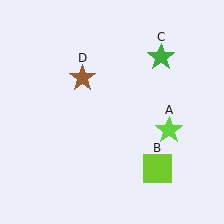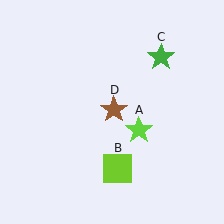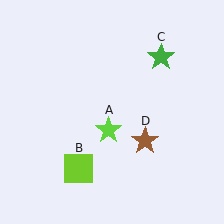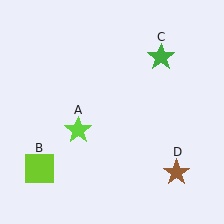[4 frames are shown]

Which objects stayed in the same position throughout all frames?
Green star (object C) remained stationary.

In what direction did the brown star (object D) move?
The brown star (object D) moved down and to the right.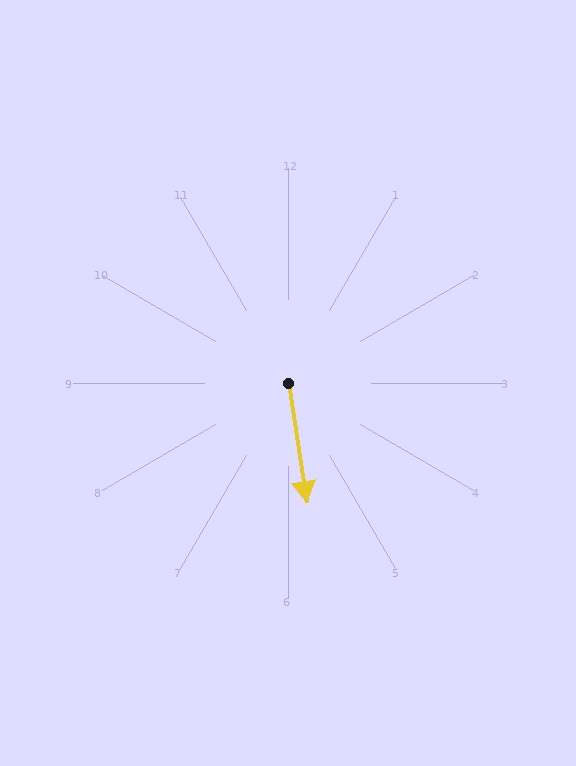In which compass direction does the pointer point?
South.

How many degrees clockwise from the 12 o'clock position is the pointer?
Approximately 171 degrees.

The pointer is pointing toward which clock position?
Roughly 6 o'clock.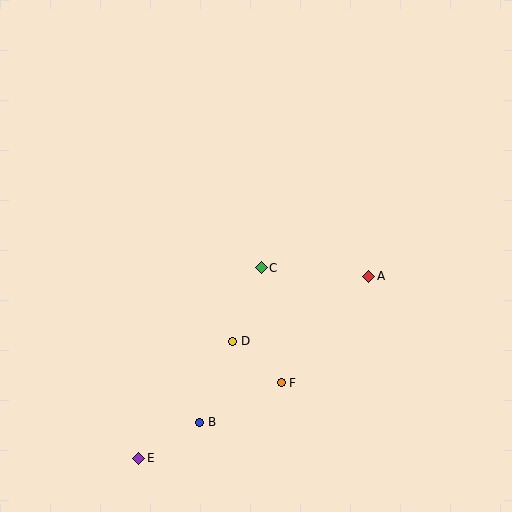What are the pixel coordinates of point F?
Point F is at (281, 383).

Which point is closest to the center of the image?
Point C at (261, 268) is closest to the center.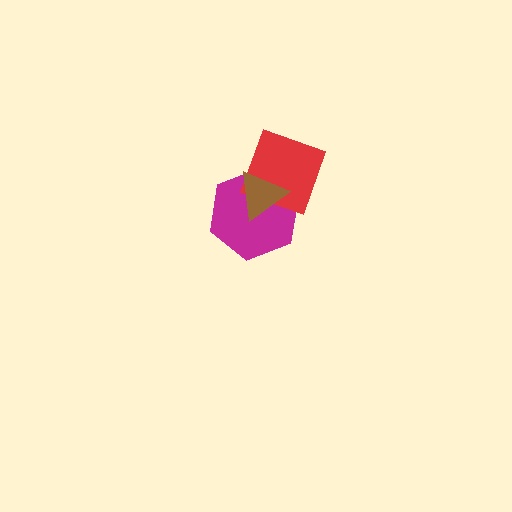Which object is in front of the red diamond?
The brown triangle is in front of the red diamond.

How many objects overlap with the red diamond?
2 objects overlap with the red diamond.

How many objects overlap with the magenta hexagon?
2 objects overlap with the magenta hexagon.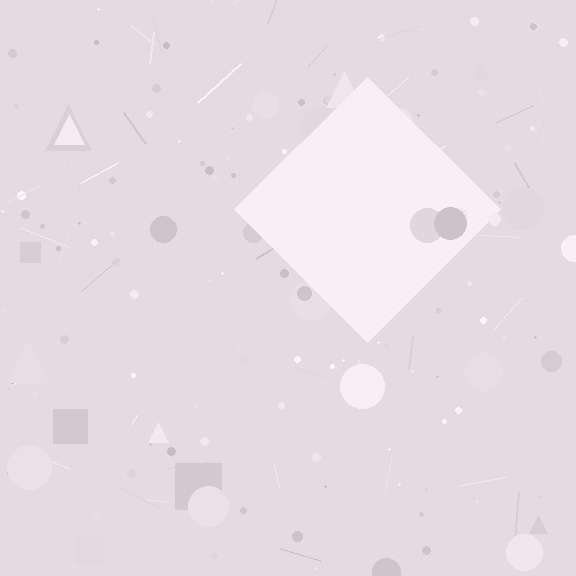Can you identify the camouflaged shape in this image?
The camouflaged shape is a diamond.